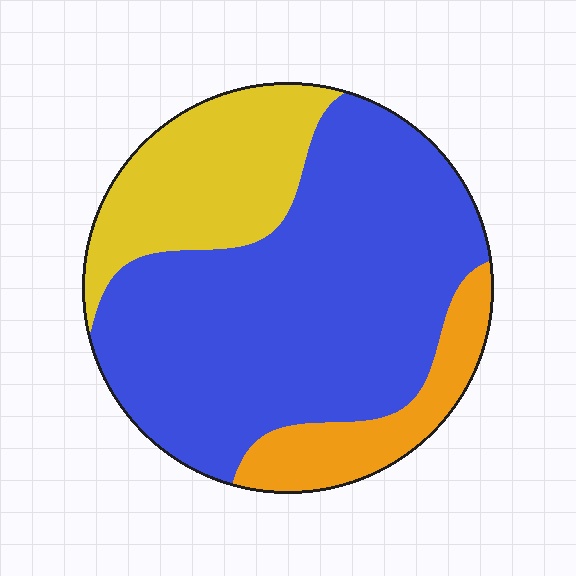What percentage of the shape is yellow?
Yellow covers about 25% of the shape.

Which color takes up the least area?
Orange, at roughly 15%.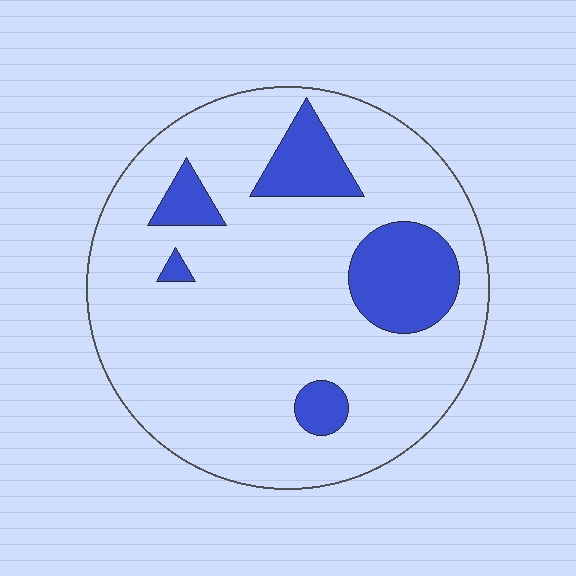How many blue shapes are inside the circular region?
5.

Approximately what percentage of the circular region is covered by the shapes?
Approximately 15%.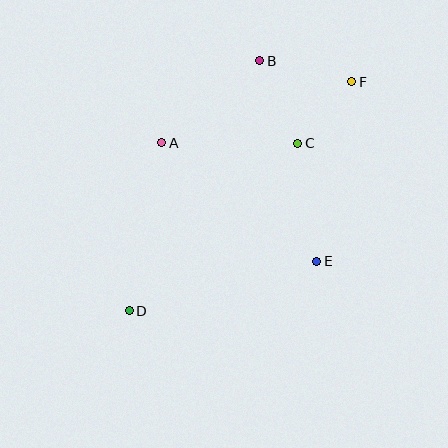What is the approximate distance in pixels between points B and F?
The distance between B and F is approximately 95 pixels.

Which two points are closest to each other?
Points C and F are closest to each other.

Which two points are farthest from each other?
Points D and F are farthest from each other.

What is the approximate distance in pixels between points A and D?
The distance between A and D is approximately 171 pixels.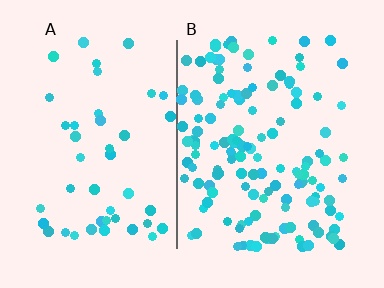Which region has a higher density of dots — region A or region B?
B (the right).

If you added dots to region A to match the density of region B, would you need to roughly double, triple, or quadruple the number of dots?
Approximately triple.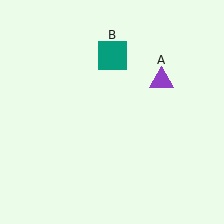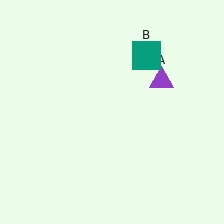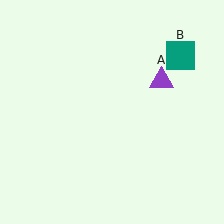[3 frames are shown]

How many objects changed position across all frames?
1 object changed position: teal square (object B).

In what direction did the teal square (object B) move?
The teal square (object B) moved right.